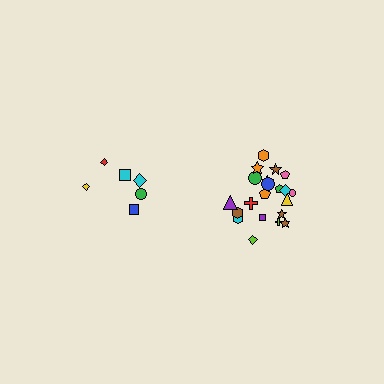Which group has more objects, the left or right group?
The right group.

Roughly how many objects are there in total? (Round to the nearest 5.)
Roughly 30 objects in total.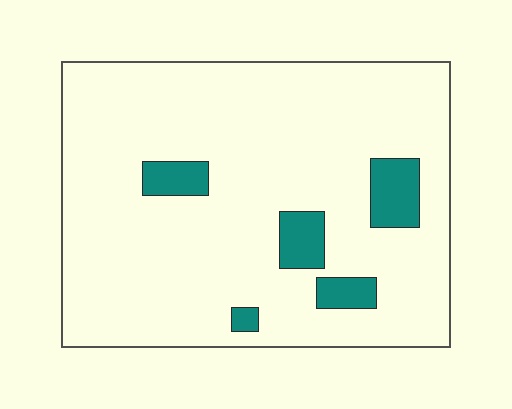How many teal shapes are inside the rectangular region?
5.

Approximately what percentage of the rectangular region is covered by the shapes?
Approximately 10%.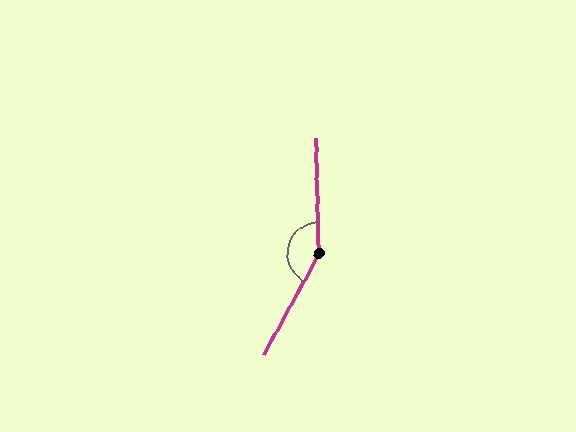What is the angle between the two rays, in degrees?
Approximately 150 degrees.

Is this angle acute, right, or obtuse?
It is obtuse.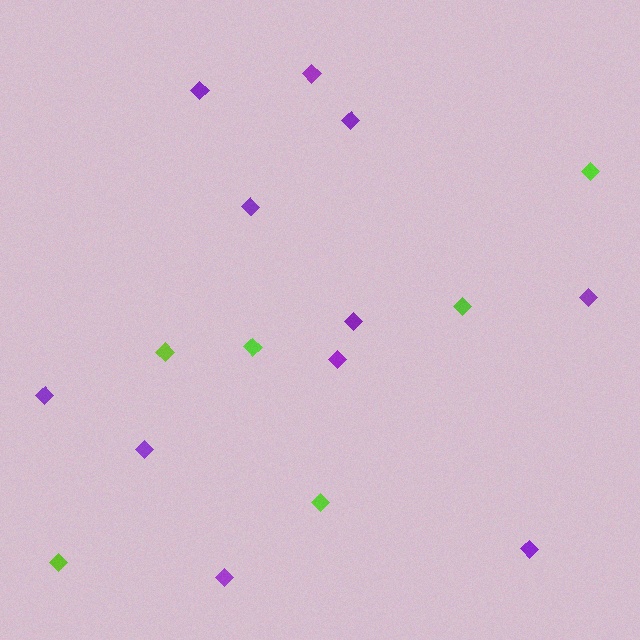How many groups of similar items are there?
There are 2 groups: one group of purple diamonds (11) and one group of lime diamonds (6).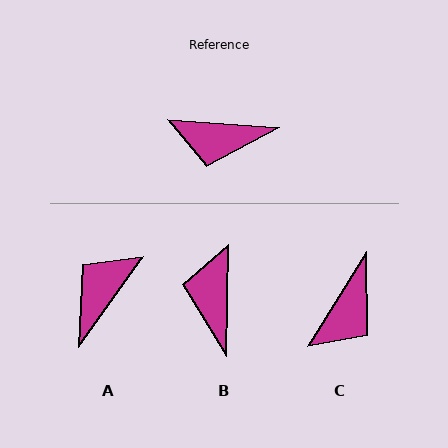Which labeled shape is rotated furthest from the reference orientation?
A, about 121 degrees away.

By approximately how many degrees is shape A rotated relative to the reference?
Approximately 121 degrees clockwise.